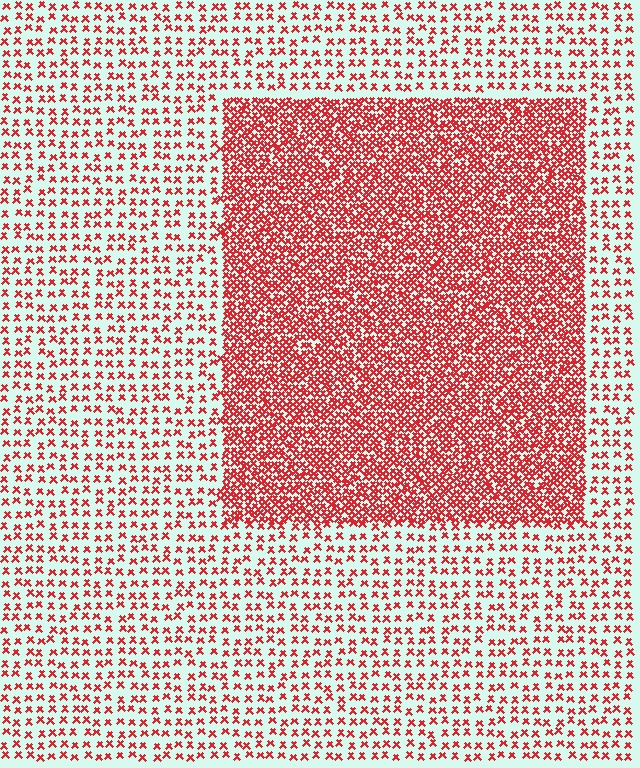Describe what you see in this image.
The image contains small red elements arranged at two different densities. A rectangle-shaped region is visible where the elements are more densely packed than the surrounding area.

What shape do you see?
I see a rectangle.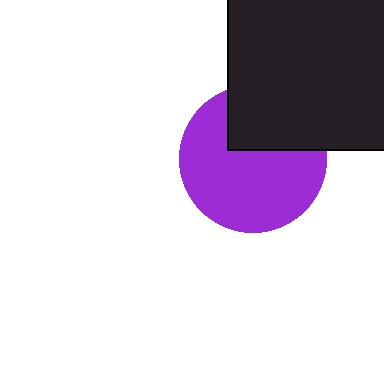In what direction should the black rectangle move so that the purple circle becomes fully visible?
The black rectangle should move up. That is the shortest direction to clear the overlap and leave the purple circle fully visible.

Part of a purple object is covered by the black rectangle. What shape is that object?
It is a circle.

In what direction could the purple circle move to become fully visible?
The purple circle could move down. That would shift it out from behind the black rectangle entirely.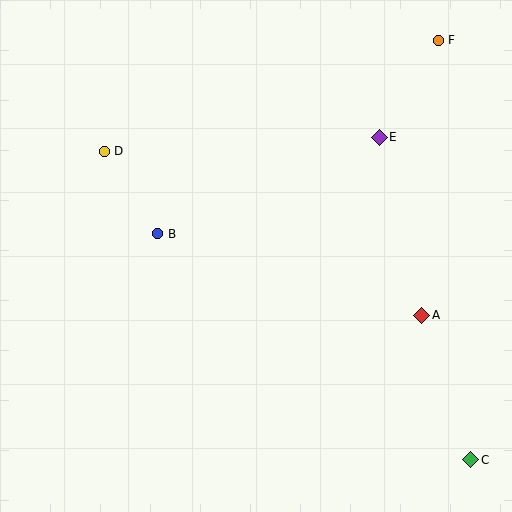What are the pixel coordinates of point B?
Point B is at (158, 234).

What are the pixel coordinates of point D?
Point D is at (104, 151).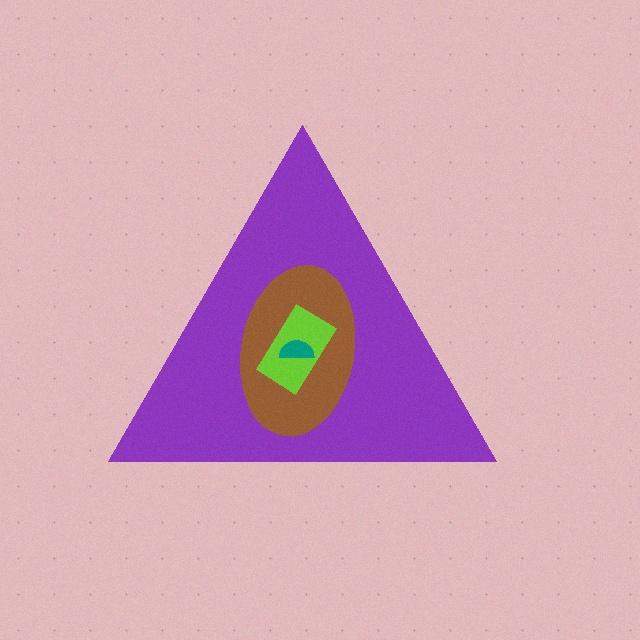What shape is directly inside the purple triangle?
The brown ellipse.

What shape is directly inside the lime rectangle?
The teal semicircle.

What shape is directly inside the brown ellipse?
The lime rectangle.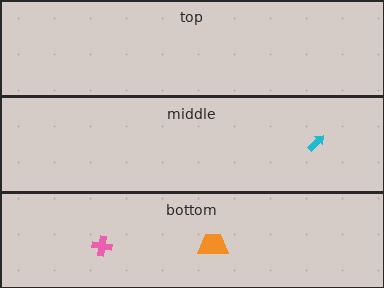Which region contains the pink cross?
The bottom region.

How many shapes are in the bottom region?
2.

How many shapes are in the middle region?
1.